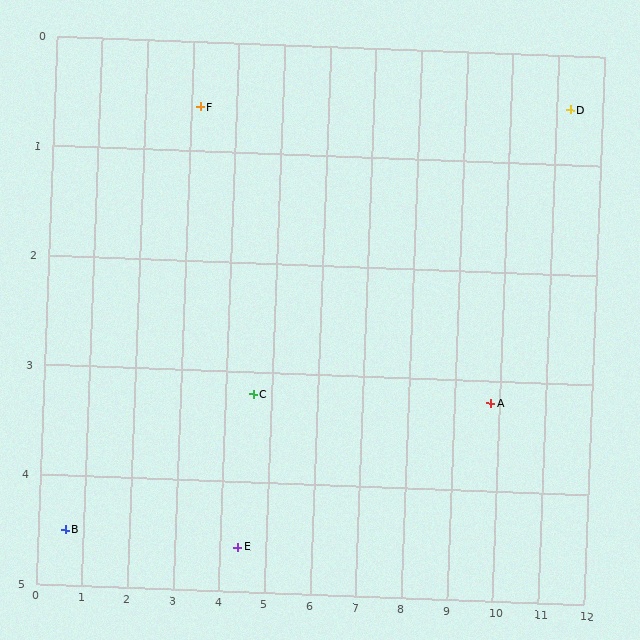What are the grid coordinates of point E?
Point E is at approximately (4.4, 4.6).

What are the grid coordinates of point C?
Point C is at approximately (4.6, 3.2).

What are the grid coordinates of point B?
Point B is at approximately (0.6, 4.5).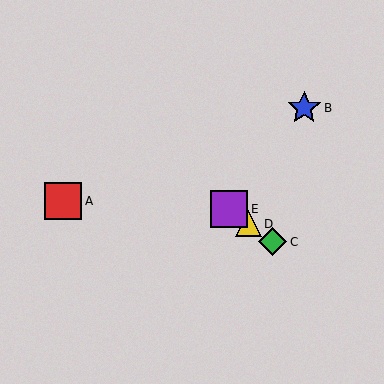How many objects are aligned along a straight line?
3 objects (C, D, E) are aligned along a straight line.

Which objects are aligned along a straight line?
Objects C, D, E are aligned along a straight line.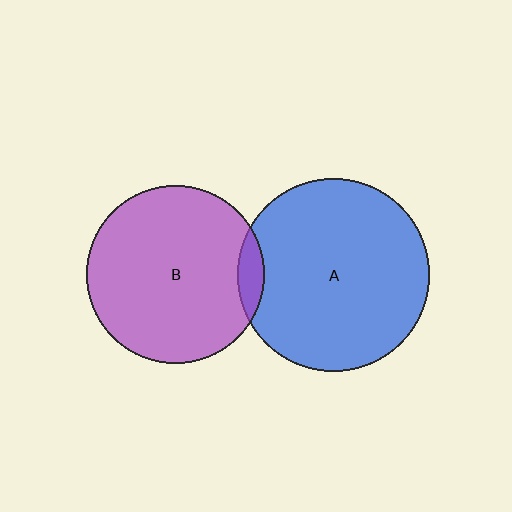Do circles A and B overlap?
Yes.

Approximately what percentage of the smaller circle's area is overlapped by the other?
Approximately 5%.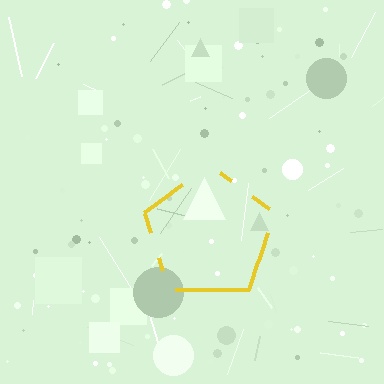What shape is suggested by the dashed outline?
The dashed outline suggests a pentagon.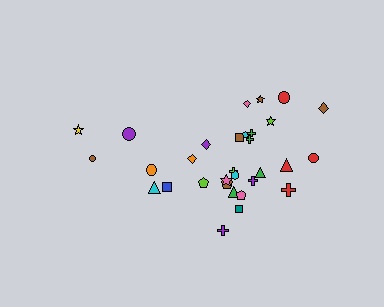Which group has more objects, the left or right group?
The right group.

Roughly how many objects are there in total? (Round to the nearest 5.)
Roughly 30 objects in total.